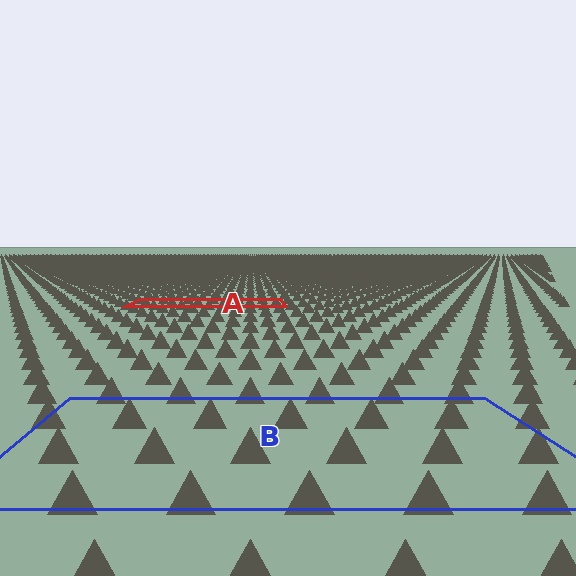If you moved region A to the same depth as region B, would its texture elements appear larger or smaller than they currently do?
They would appear larger. At a closer depth, the same texture elements are projected at a bigger on-screen size.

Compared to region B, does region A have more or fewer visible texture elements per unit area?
Region A has more texture elements per unit area — they are packed more densely because it is farther away.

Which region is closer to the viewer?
Region B is closer. The texture elements there are larger and more spread out.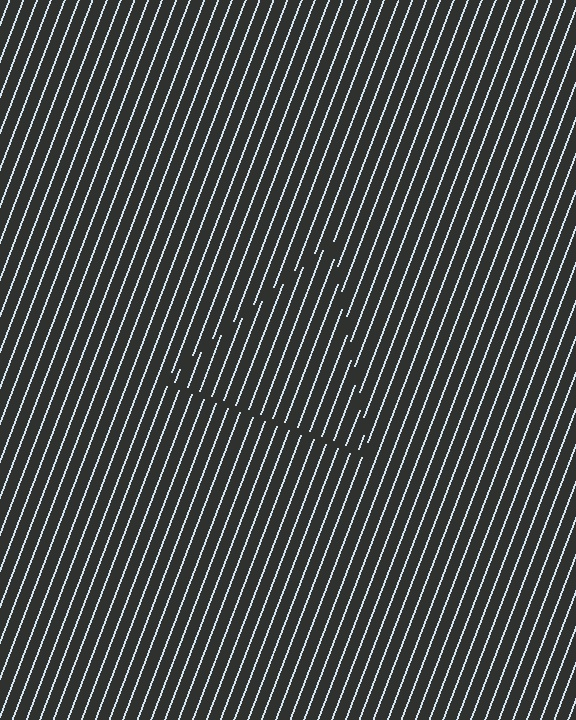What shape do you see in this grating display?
An illusory triangle. The interior of the shape contains the same grating, shifted by half a period — the contour is defined by the phase discontinuity where line-ends from the inner and outer gratings abut.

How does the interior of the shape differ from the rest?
The interior of the shape contains the same grating, shifted by half a period — the contour is defined by the phase discontinuity where line-ends from the inner and outer gratings abut.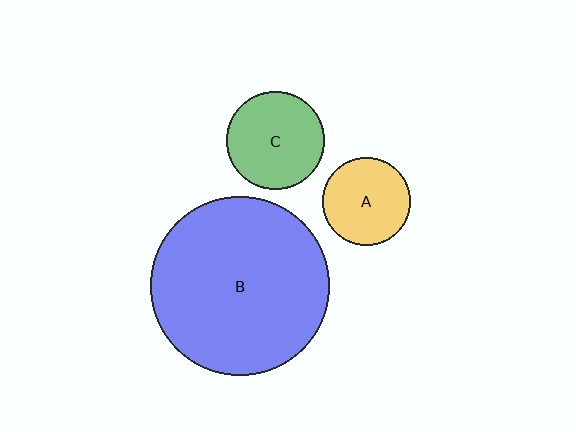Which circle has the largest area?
Circle B (blue).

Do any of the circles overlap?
No, none of the circles overlap.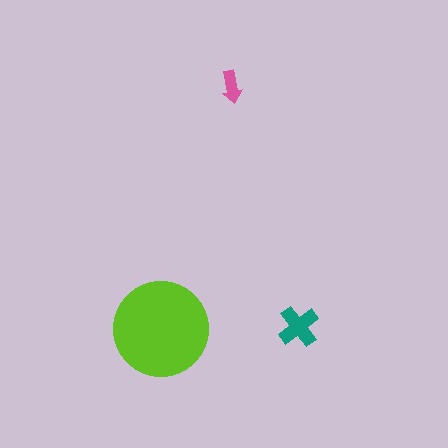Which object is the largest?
The lime circle.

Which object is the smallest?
The pink arrow.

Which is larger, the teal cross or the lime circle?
The lime circle.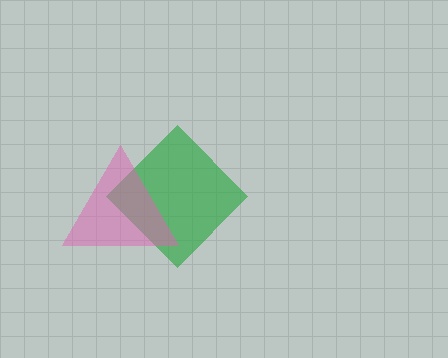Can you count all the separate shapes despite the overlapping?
Yes, there are 2 separate shapes.